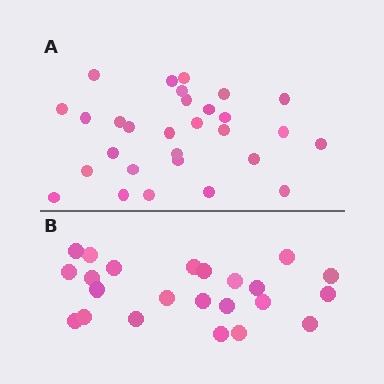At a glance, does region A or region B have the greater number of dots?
Region A (the top region) has more dots.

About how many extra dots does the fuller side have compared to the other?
Region A has about 6 more dots than region B.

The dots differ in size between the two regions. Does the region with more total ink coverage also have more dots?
No. Region B has more total ink coverage because its dots are larger, but region A actually contains more individual dots. Total area can be misleading — the number of items is what matters here.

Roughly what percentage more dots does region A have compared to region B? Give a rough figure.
About 25% more.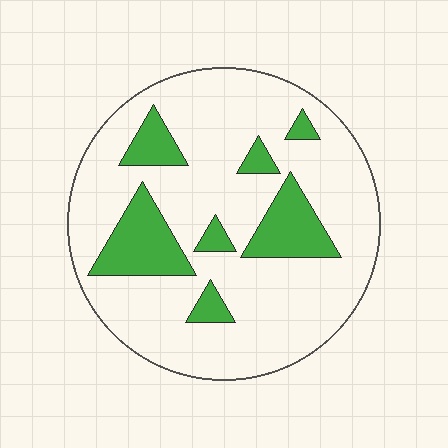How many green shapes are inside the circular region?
7.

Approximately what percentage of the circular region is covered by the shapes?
Approximately 20%.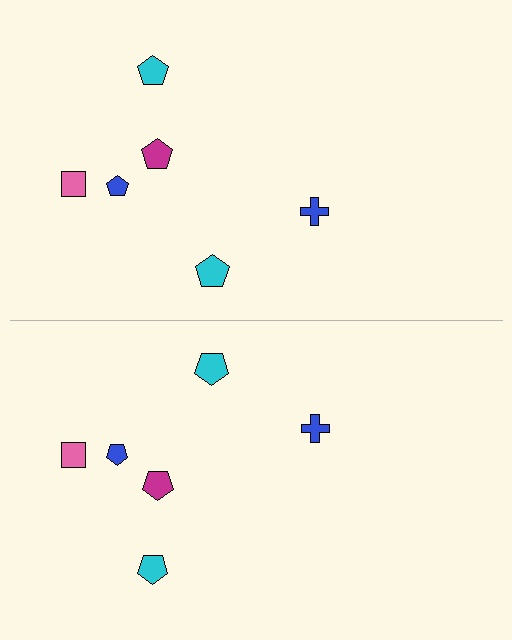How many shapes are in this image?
There are 12 shapes in this image.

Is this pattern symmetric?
Yes, this pattern has bilateral (reflection) symmetry.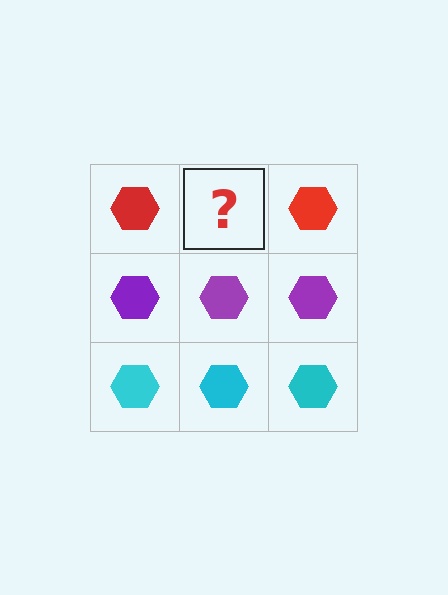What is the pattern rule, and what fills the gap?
The rule is that each row has a consistent color. The gap should be filled with a red hexagon.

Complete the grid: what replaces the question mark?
The question mark should be replaced with a red hexagon.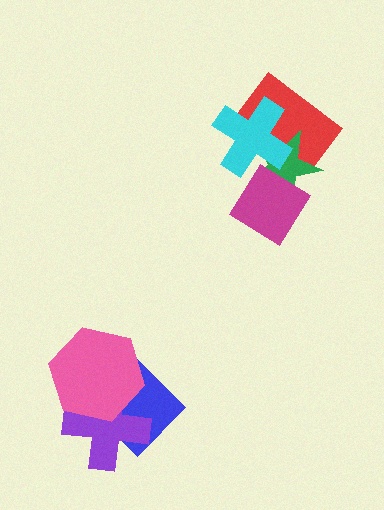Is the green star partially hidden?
Yes, it is partially covered by another shape.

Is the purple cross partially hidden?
Yes, it is partially covered by another shape.